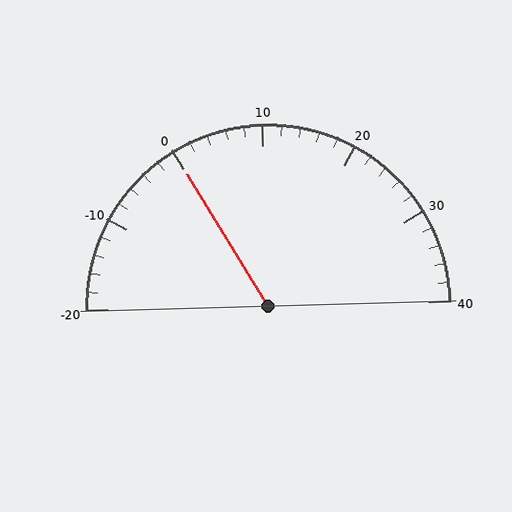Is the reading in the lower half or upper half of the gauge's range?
The reading is in the lower half of the range (-20 to 40).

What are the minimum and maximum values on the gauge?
The gauge ranges from -20 to 40.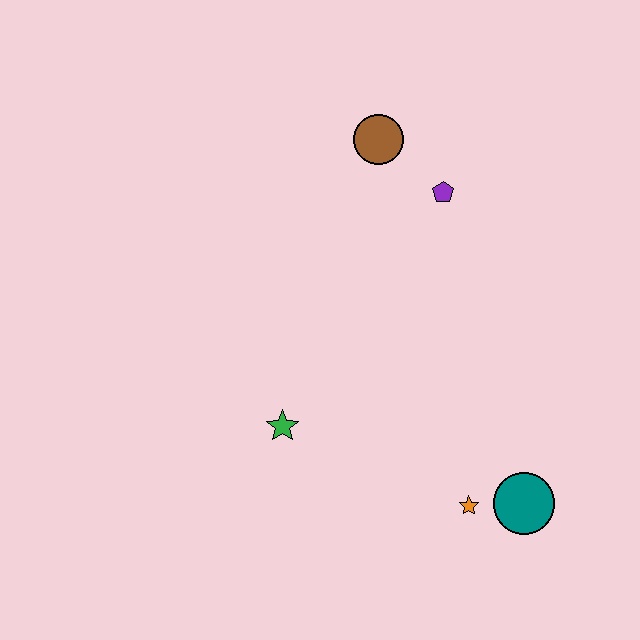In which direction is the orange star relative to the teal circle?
The orange star is to the left of the teal circle.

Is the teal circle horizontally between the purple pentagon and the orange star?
No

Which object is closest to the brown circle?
The purple pentagon is closest to the brown circle.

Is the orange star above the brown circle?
No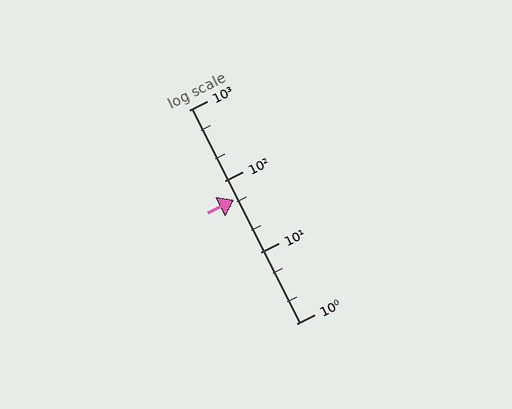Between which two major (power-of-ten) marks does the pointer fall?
The pointer is between 10 and 100.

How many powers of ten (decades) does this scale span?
The scale spans 3 decades, from 1 to 1000.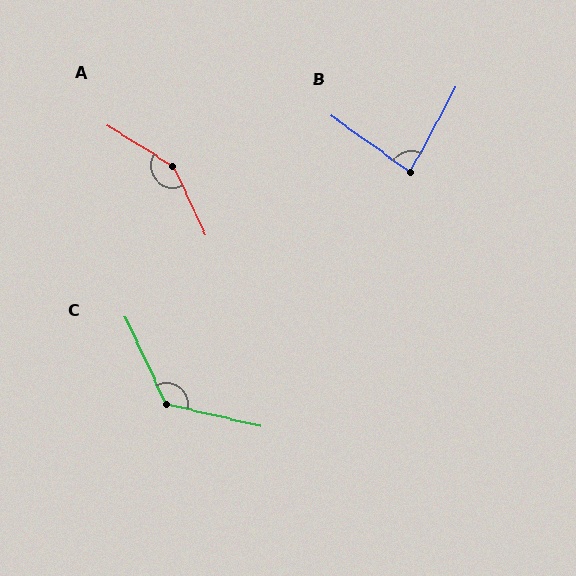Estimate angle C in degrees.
Approximately 128 degrees.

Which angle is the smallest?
B, at approximately 83 degrees.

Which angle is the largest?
A, at approximately 147 degrees.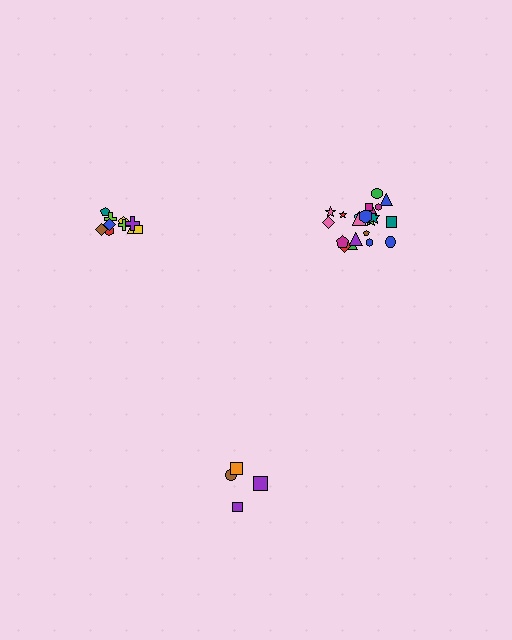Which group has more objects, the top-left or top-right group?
The top-right group.